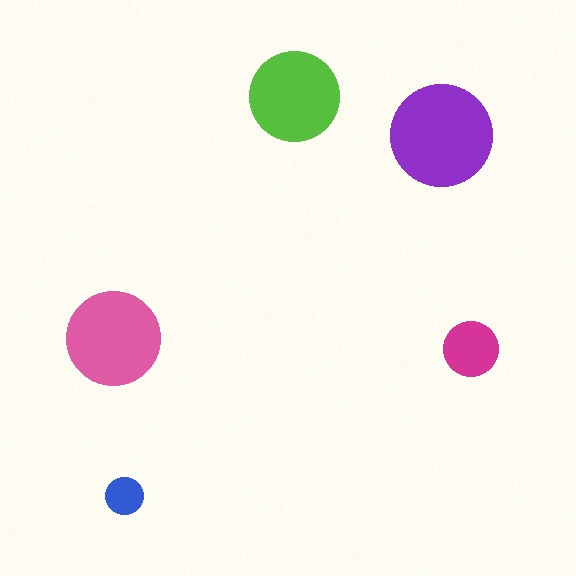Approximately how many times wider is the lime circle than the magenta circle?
About 1.5 times wider.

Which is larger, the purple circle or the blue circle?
The purple one.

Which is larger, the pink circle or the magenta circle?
The pink one.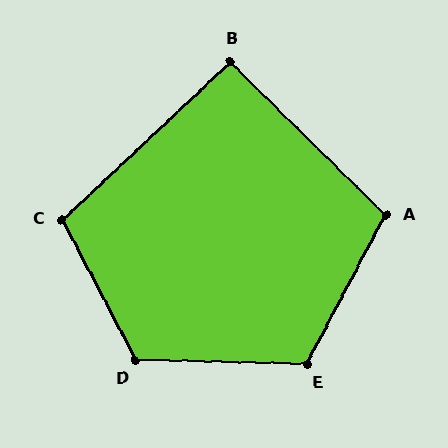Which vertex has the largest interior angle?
D, at approximately 119 degrees.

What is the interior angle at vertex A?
Approximately 106 degrees (obtuse).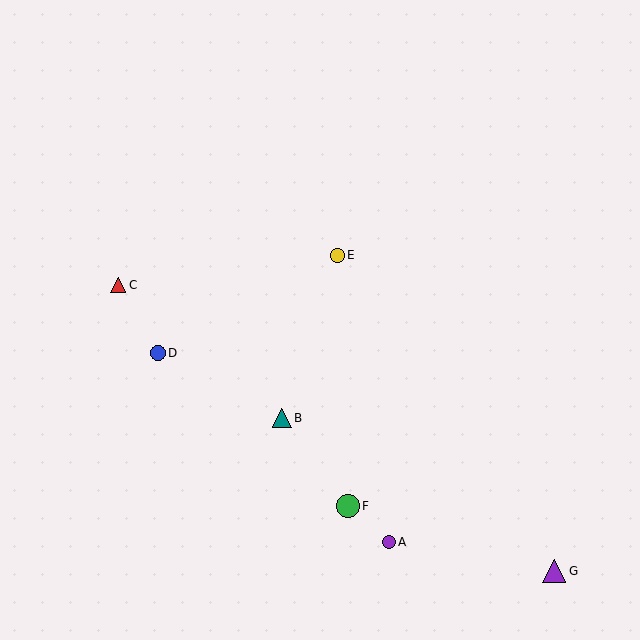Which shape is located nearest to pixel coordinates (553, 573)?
The purple triangle (labeled G) at (554, 571) is nearest to that location.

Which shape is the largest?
The purple triangle (labeled G) is the largest.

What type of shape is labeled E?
Shape E is a yellow circle.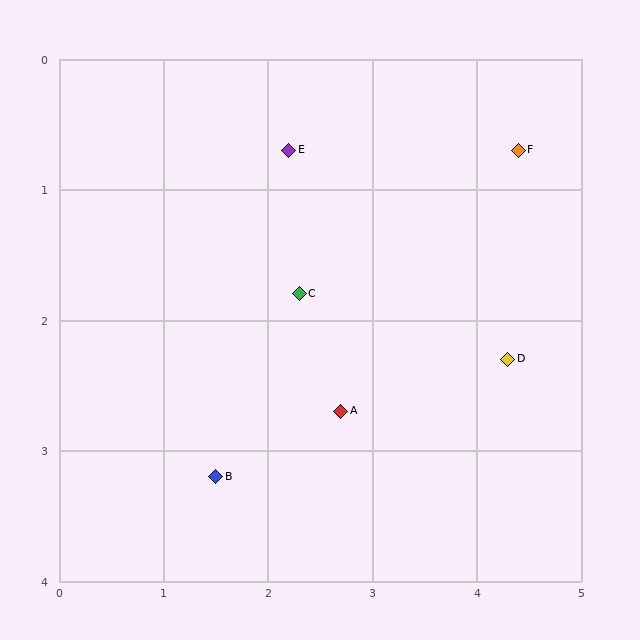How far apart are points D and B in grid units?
Points D and B are about 2.9 grid units apart.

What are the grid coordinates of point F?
Point F is at approximately (4.4, 0.7).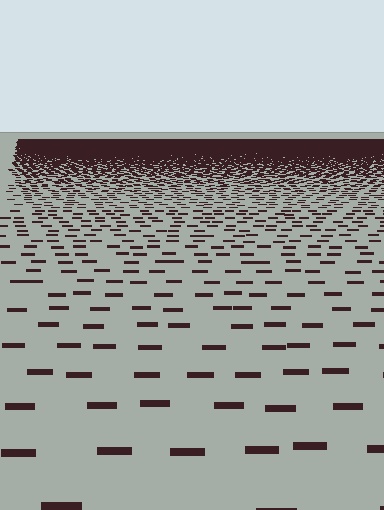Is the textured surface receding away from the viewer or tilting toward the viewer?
The surface is receding away from the viewer. Texture elements get smaller and denser toward the top.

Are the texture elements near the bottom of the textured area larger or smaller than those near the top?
Larger. Near the bottom, elements are closer to the viewer and appear at a bigger on-screen size.